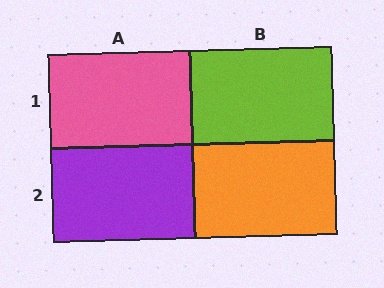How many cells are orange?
1 cell is orange.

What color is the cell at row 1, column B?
Lime.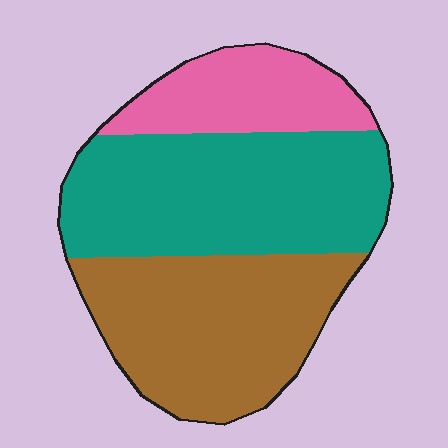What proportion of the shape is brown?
Brown takes up about three eighths (3/8) of the shape.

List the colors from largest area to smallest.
From largest to smallest: teal, brown, pink.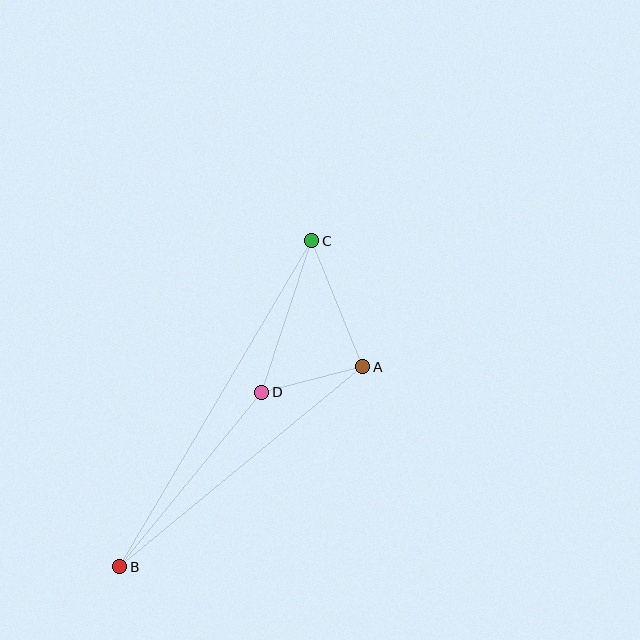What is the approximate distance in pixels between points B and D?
The distance between B and D is approximately 225 pixels.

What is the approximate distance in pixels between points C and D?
The distance between C and D is approximately 160 pixels.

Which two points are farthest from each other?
Points B and C are farthest from each other.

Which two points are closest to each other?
Points A and D are closest to each other.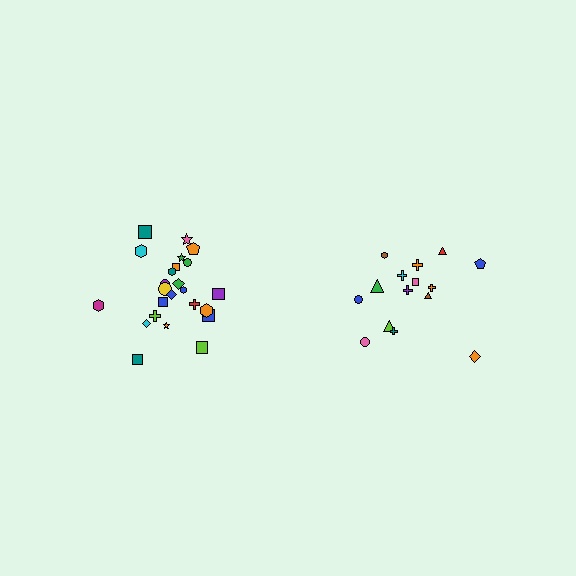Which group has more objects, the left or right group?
The left group.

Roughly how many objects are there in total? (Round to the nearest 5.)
Roughly 40 objects in total.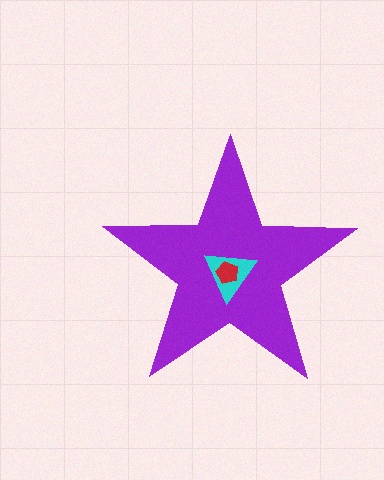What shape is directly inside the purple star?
The cyan triangle.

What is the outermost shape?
The purple star.